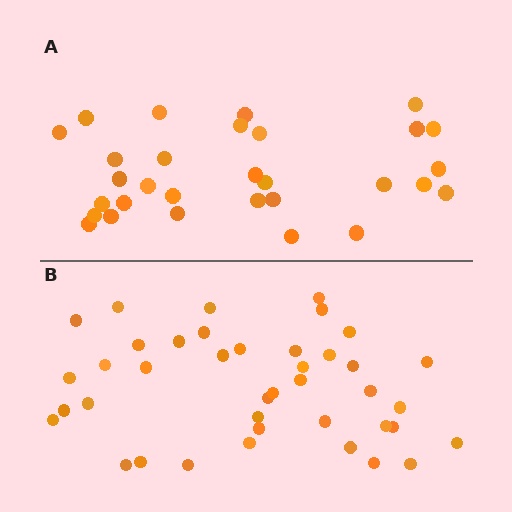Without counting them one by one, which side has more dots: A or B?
Region B (the bottom region) has more dots.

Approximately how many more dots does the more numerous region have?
Region B has roughly 10 or so more dots than region A.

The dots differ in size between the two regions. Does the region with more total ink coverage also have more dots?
No. Region A has more total ink coverage because its dots are larger, but region B actually contains more individual dots. Total area can be misleading — the number of items is what matters here.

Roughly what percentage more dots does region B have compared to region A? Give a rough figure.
About 35% more.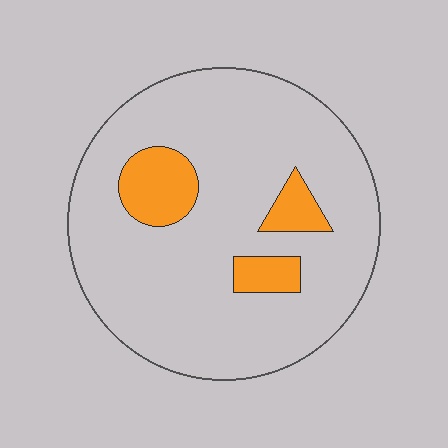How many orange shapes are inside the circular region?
3.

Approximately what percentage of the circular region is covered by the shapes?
Approximately 15%.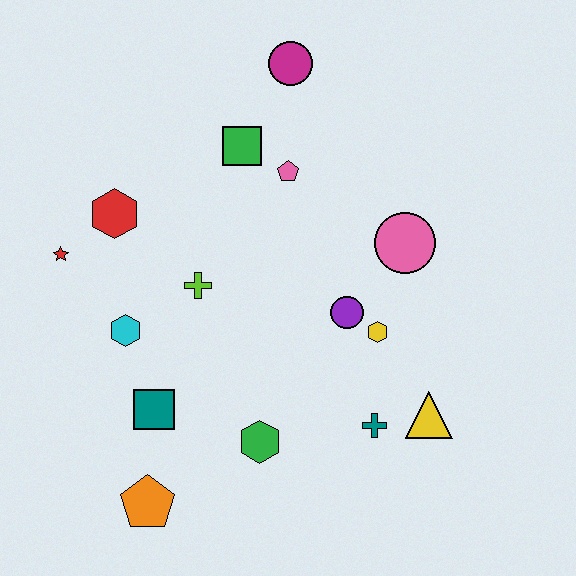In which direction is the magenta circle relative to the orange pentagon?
The magenta circle is above the orange pentagon.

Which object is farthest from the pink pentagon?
The orange pentagon is farthest from the pink pentagon.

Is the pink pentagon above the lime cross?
Yes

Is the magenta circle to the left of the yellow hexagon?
Yes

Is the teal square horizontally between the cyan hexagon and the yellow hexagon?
Yes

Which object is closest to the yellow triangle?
The teal cross is closest to the yellow triangle.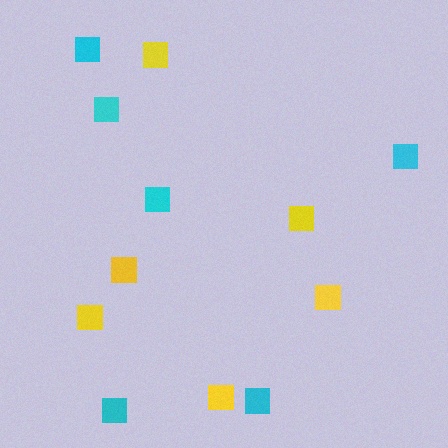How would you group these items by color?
There are 2 groups: one group of yellow squares (6) and one group of cyan squares (6).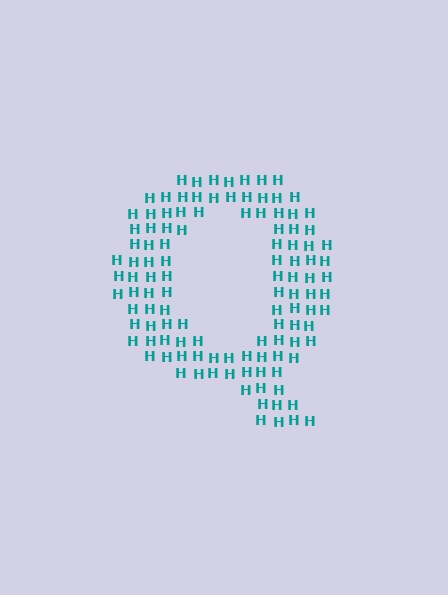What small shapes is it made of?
It is made of small letter H's.